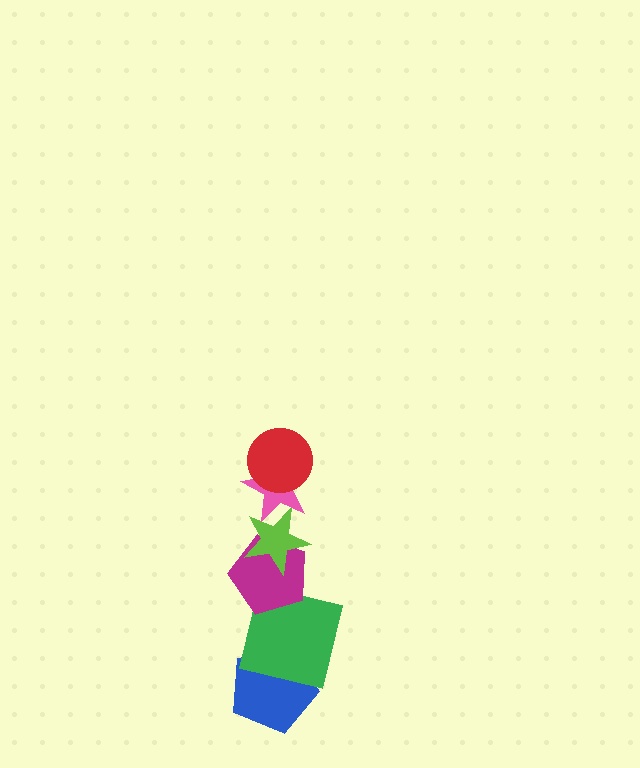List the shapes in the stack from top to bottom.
From top to bottom: the red circle, the pink star, the lime star, the magenta pentagon, the green square, the blue pentagon.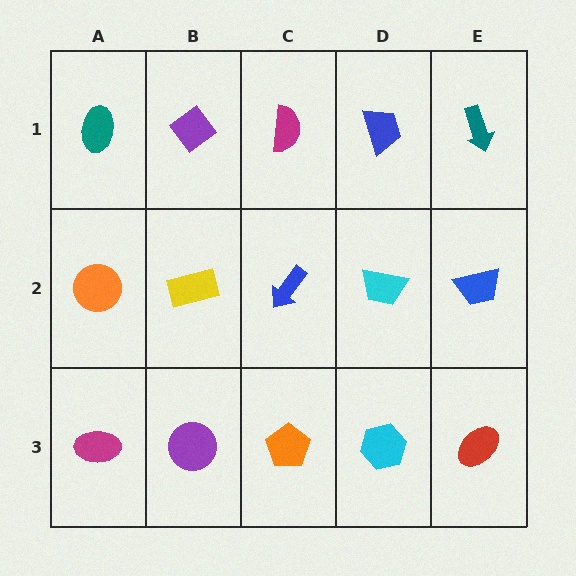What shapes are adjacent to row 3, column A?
An orange circle (row 2, column A), a purple circle (row 3, column B).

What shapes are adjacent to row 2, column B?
A purple diamond (row 1, column B), a purple circle (row 3, column B), an orange circle (row 2, column A), a blue arrow (row 2, column C).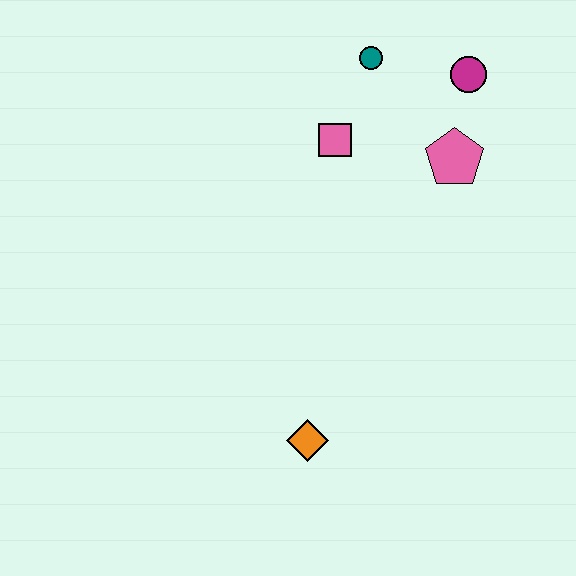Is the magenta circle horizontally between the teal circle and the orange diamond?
No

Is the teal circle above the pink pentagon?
Yes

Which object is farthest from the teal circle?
The orange diamond is farthest from the teal circle.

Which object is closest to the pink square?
The teal circle is closest to the pink square.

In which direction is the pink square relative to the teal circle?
The pink square is below the teal circle.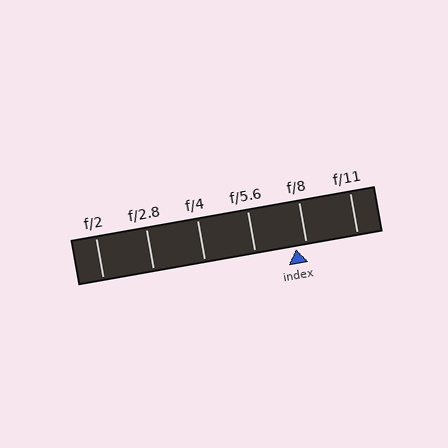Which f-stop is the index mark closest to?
The index mark is closest to f/8.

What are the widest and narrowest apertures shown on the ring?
The widest aperture shown is f/2 and the narrowest is f/11.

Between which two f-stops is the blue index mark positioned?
The index mark is between f/5.6 and f/8.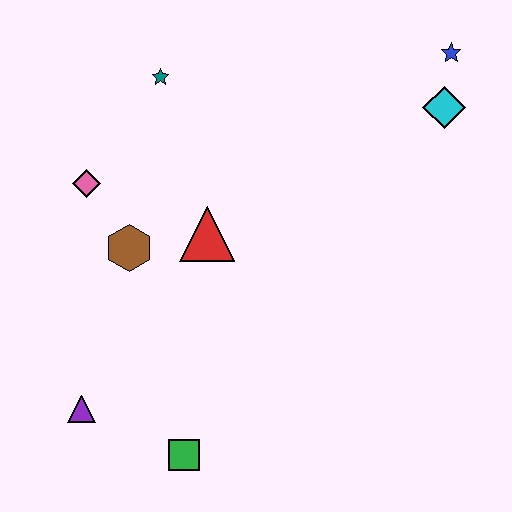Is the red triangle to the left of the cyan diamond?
Yes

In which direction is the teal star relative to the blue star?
The teal star is to the left of the blue star.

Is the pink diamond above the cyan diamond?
No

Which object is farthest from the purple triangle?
The blue star is farthest from the purple triangle.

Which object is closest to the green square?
The purple triangle is closest to the green square.